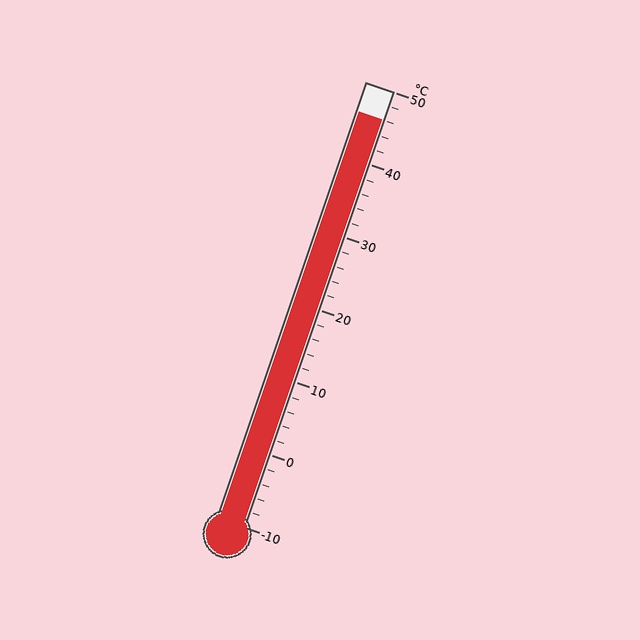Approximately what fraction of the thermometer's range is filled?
The thermometer is filled to approximately 95% of its range.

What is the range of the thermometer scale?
The thermometer scale ranges from -10°C to 50°C.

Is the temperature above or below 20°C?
The temperature is above 20°C.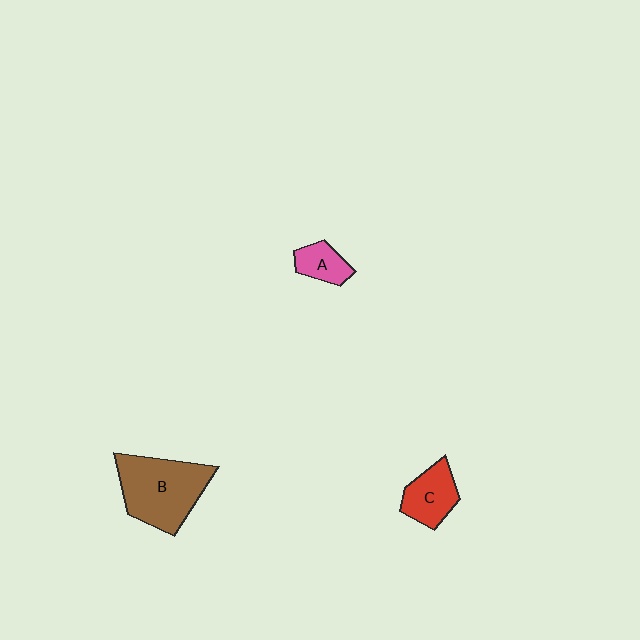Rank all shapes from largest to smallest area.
From largest to smallest: B (brown), C (red), A (pink).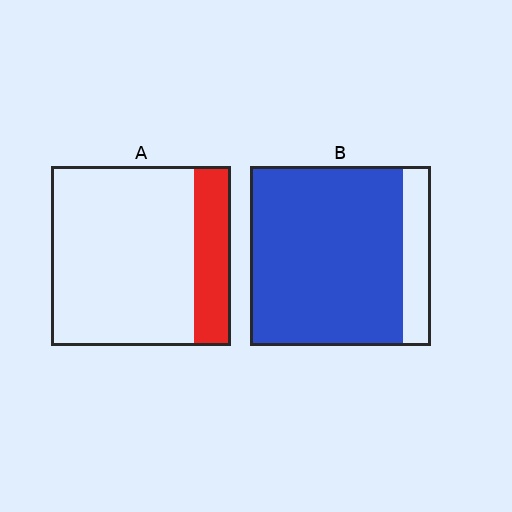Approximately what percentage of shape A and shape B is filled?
A is approximately 20% and B is approximately 85%.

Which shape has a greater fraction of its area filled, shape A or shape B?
Shape B.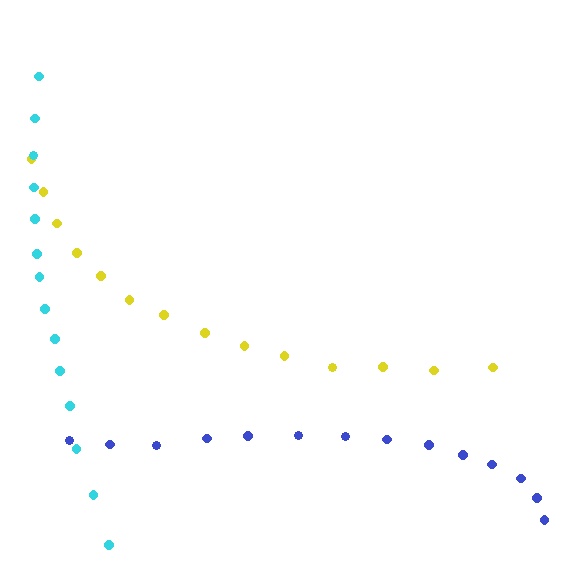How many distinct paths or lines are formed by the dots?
There are 3 distinct paths.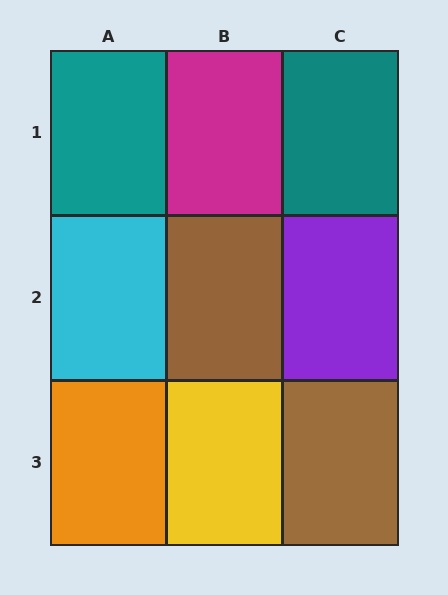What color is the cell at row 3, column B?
Yellow.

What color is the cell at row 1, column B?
Magenta.